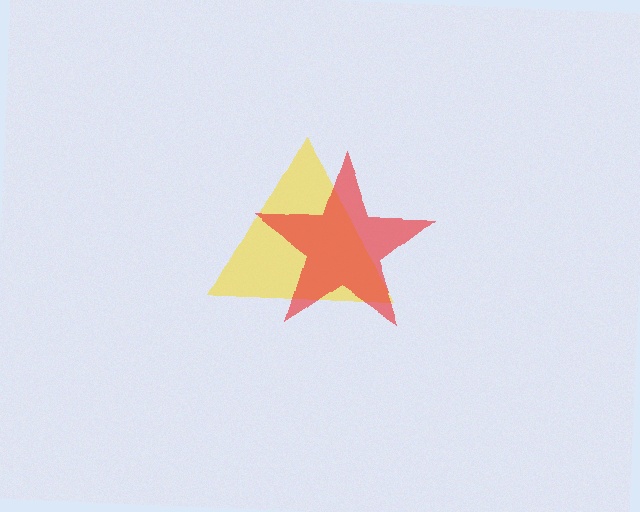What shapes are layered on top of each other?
The layered shapes are: a yellow triangle, a red star.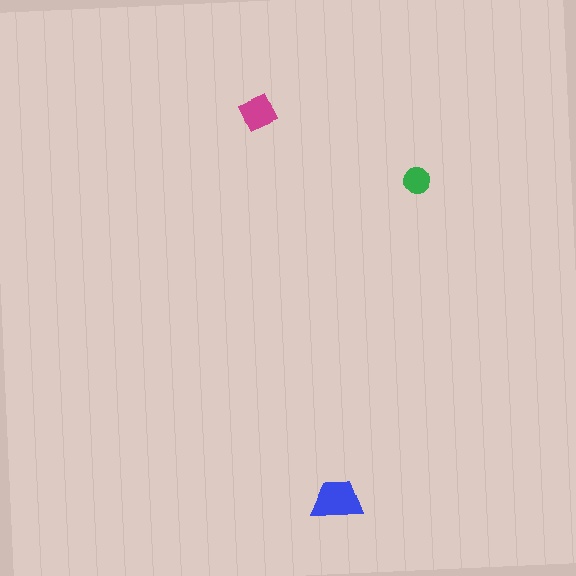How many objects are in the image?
There are 3 objects in the image.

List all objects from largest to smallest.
The blue trapezoid, the magenta square, the green circle.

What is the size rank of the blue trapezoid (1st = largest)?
1st.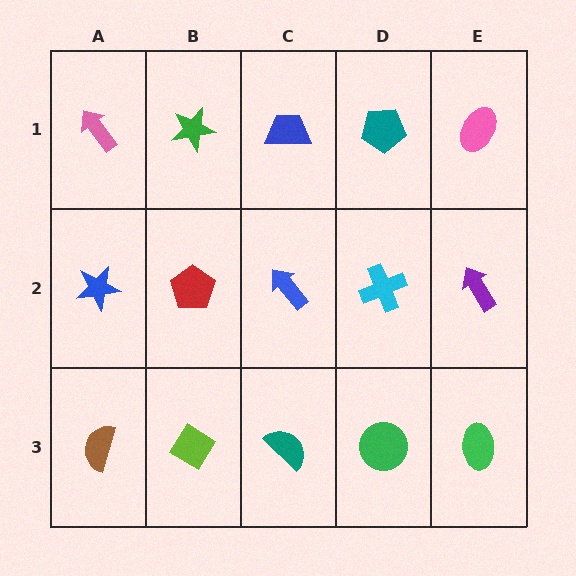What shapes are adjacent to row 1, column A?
A blue star (row 2, column A), a green star (row 1, column B).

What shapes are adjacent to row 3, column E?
A purple arrow (row 2, column E), a green circle (row 3, column D).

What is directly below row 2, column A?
A brown semicircle.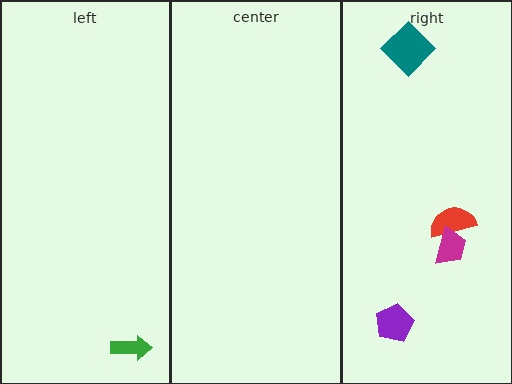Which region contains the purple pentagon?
The right region.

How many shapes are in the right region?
4.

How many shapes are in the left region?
1.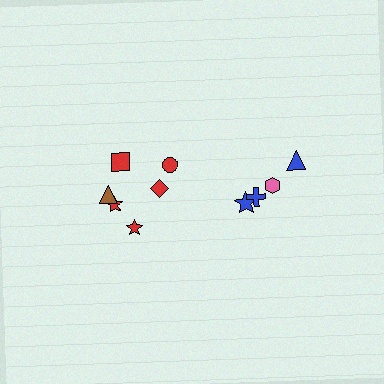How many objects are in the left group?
There are 6 objects.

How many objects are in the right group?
There are 4 objects.